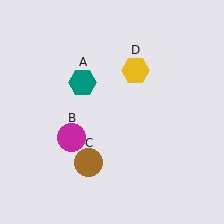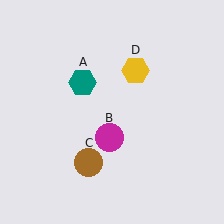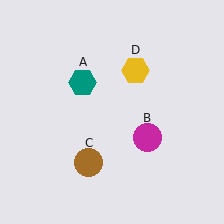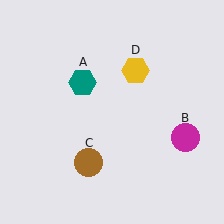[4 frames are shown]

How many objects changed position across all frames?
1 object changed position: magenta circle (object B).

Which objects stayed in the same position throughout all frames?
Teal hexagon (object A) and brown circle (object C) and yellow hexagon (object D) remained stationary.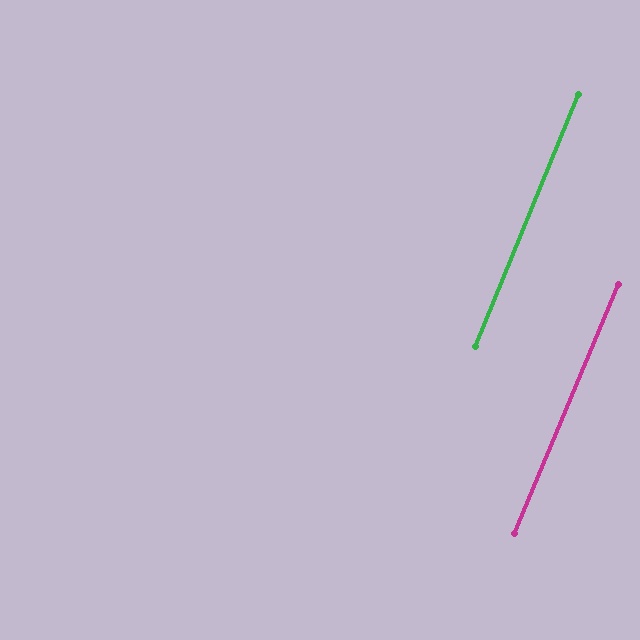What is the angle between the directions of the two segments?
Approximately 0 degrees.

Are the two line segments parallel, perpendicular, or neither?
Parallel — their directions differ by only 0.5°.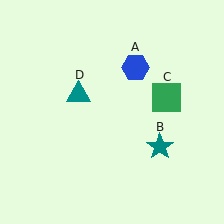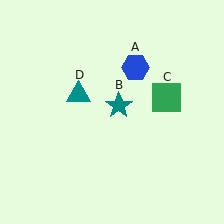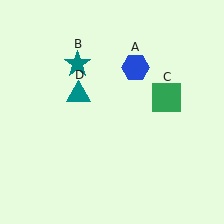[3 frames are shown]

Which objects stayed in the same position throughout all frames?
Blue hexagon (object A) and green square (object C) and teal triangle (object D) remained stationary.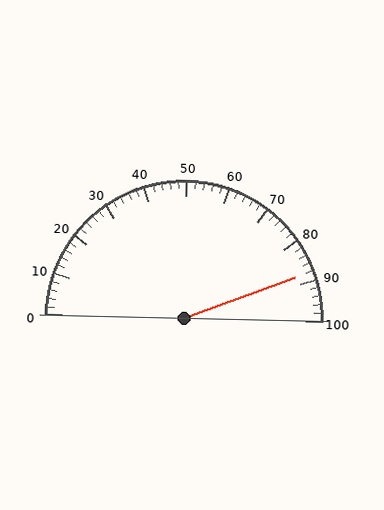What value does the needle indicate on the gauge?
The needle indicates approximately 88.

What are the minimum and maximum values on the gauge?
The gauge ranges from 0 to 100.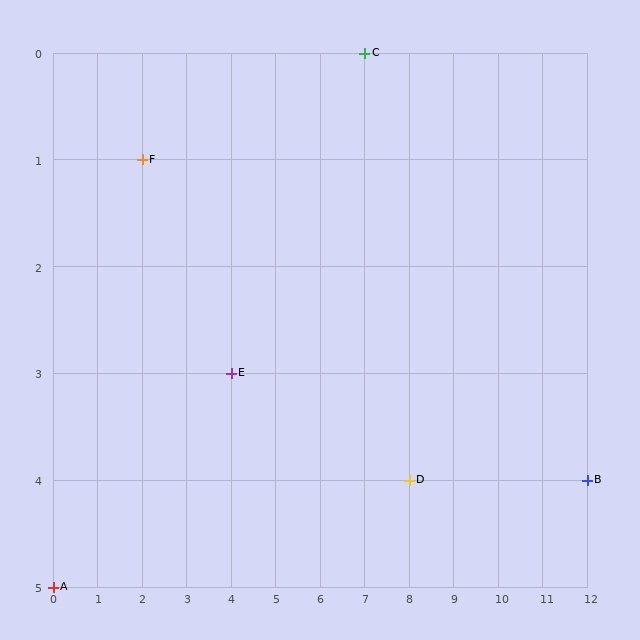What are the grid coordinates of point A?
Point A is at grid coordinates (0, 5).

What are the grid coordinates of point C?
Point C is at grid coordinates (7, 0).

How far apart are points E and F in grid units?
Points E and F are 2 columns and 2 rows apart (about 2.8 grid units diagonally).